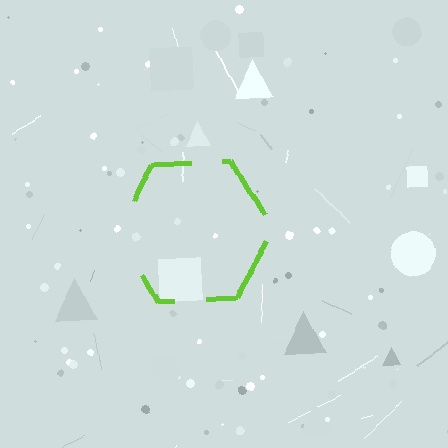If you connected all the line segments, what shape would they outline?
They would outline a hexagon.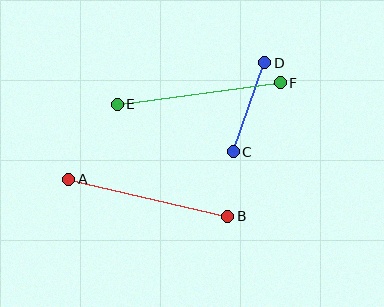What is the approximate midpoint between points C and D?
The midpoint is at approximately (249, 107) pixels.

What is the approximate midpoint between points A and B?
The midpoint is at approximately (148, 198) pixels.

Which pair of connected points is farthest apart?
Points E and F are farthest apart.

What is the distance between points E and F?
The distance is approximately 164 pixels.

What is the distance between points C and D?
The distance is approximately 94 pixels.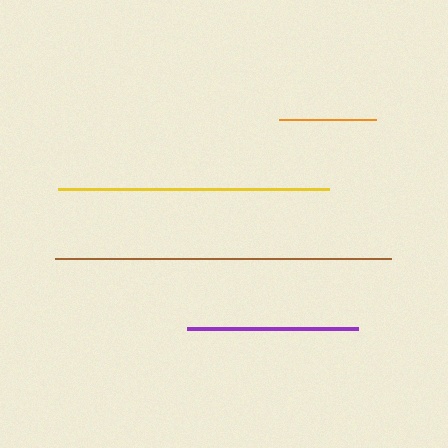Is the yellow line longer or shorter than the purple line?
The yellow line is longer than the purple line.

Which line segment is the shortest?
The orange line is the shortest at approximately 97 pixels.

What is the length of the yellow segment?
The yellow segment is approximately 271 pixels long.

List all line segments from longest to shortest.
From longest to shortest: brown, yellow, purple, orange.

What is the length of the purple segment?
The purple segment is approximately 171 pixels long.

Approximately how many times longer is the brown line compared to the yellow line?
The brown line is approximately 1.2 times the length of the yellow line.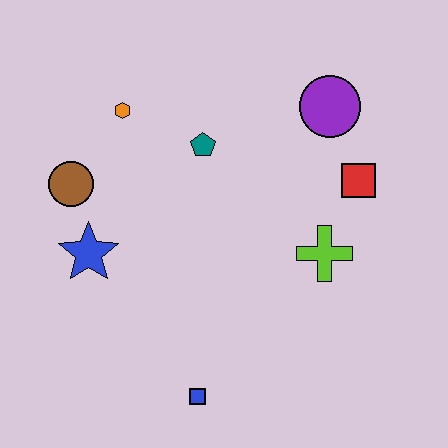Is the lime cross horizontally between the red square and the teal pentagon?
Yes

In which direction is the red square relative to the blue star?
The red square is to the right of the blue star.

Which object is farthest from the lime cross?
The brown circle is farthest from the lime cross.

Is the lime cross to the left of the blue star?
No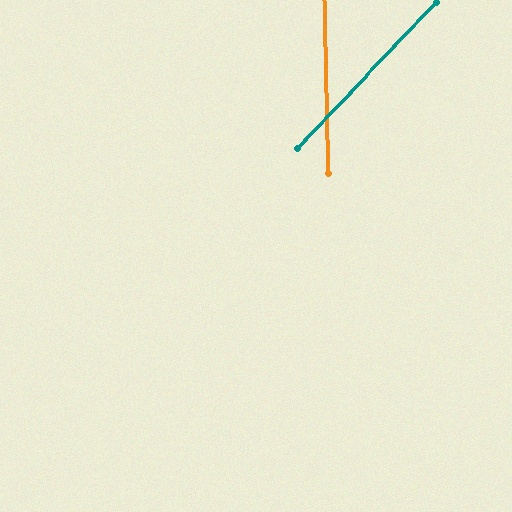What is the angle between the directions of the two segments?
Approximately 45 degrees.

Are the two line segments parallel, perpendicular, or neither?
Neither parallel nor perpendicular — they differ by about 45°.